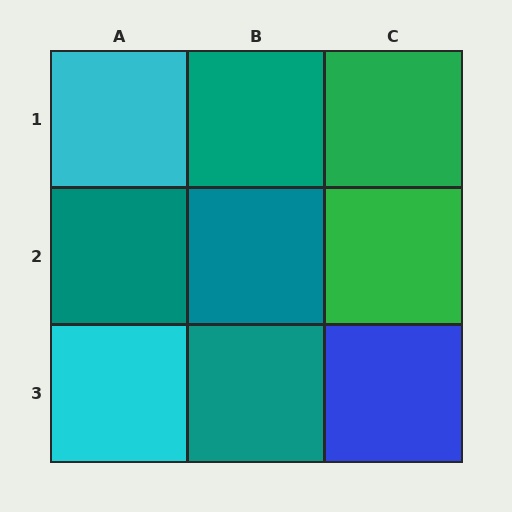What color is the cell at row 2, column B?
Teal.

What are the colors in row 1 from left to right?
Cyan, teal, green.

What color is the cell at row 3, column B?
Teal.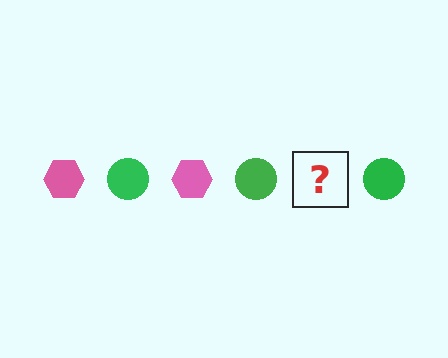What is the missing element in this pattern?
The missing element is a pink hexagon.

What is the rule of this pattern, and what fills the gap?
The rule is that the pattern alternates between pink hexagon and green circle. The gap should be filled with a pink hexagon.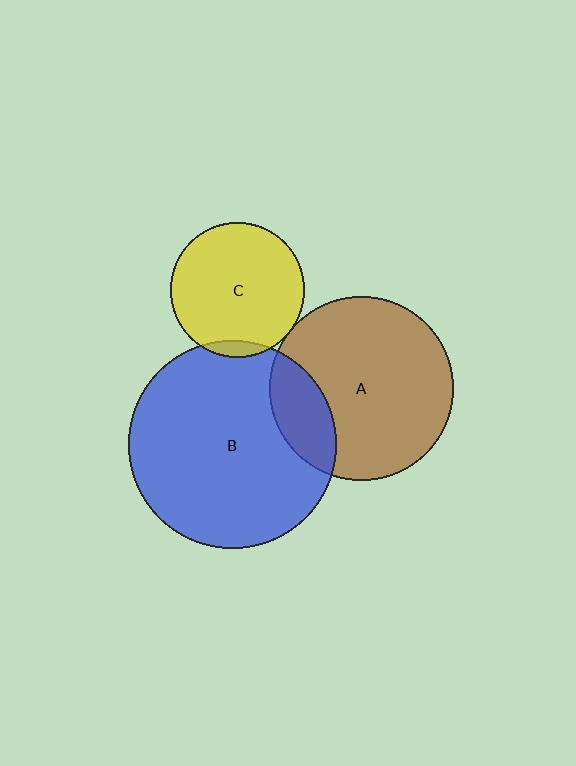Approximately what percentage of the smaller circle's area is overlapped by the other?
Approximately 20%.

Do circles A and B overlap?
Yes.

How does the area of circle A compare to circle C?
Approximately 1.9 times.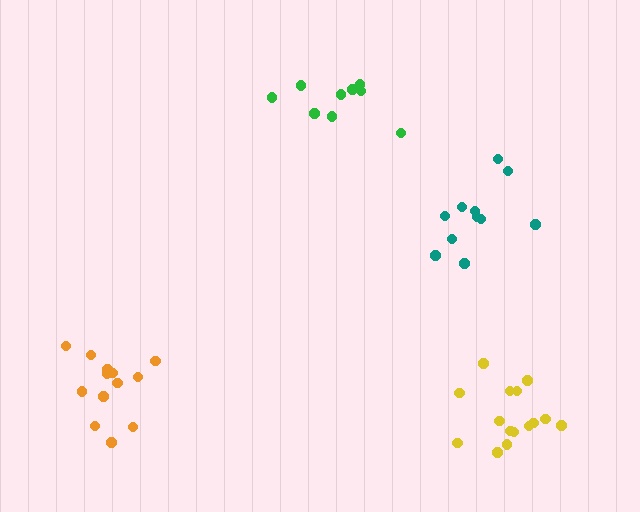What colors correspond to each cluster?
The clusters are colored: green, orange, teal, yellow.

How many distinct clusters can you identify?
There are 4 distinct clusters.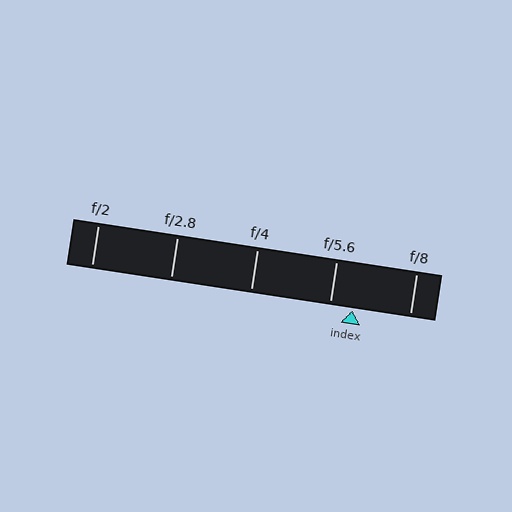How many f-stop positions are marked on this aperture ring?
There are 5 f-stop positions marked.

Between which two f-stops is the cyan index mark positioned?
The index mark is between f/5.6 and f/8.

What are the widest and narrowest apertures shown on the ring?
The widest aperture shown is f/2 and the narrowest is f/8.